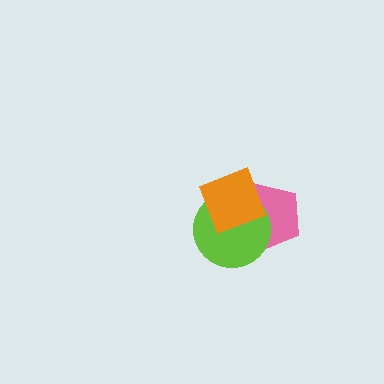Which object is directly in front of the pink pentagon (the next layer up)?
The lime circle is directly in front of the pink pentagon.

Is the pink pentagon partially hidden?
Yes, it is partially covered by another shape.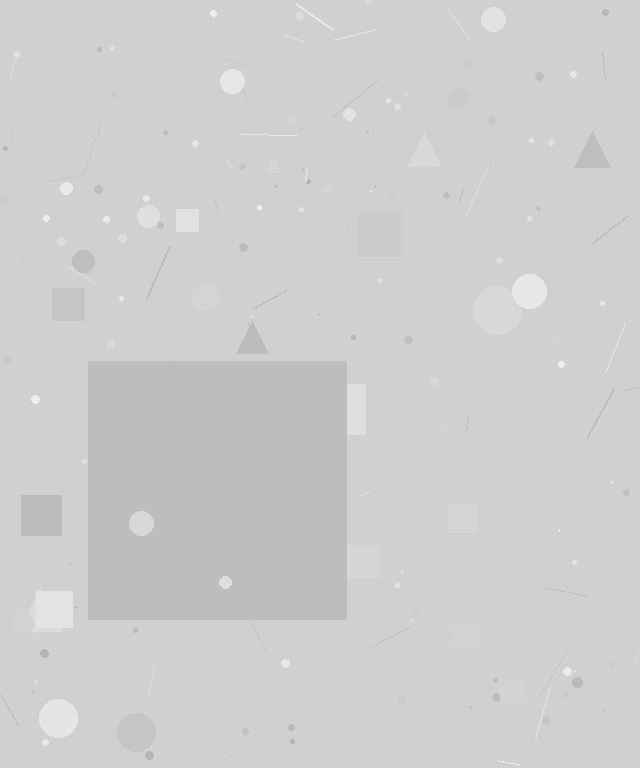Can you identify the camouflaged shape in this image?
The camouflaged shape is a square.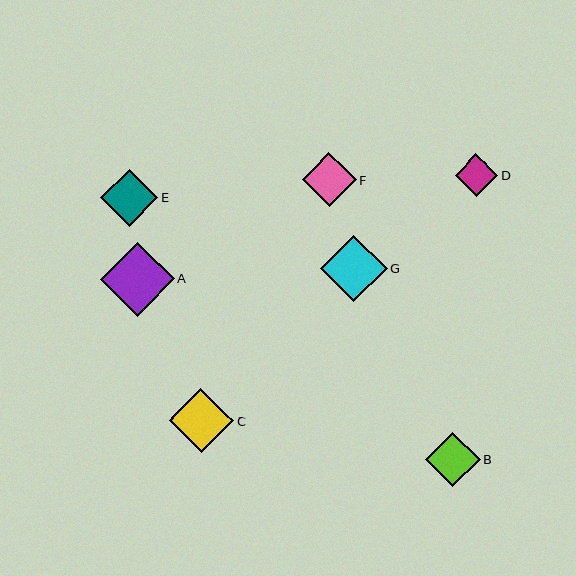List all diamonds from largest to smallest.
From largest to smallest: A, G, C, E, B, F, D.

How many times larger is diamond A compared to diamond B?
Diamond A is approximately 1.4 times the size of diamond B.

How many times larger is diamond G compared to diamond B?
Diamond G is approximately 1.2 times the size of diamond B.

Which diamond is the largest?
Diamond A is the largest with a size of approximately 74 pixels.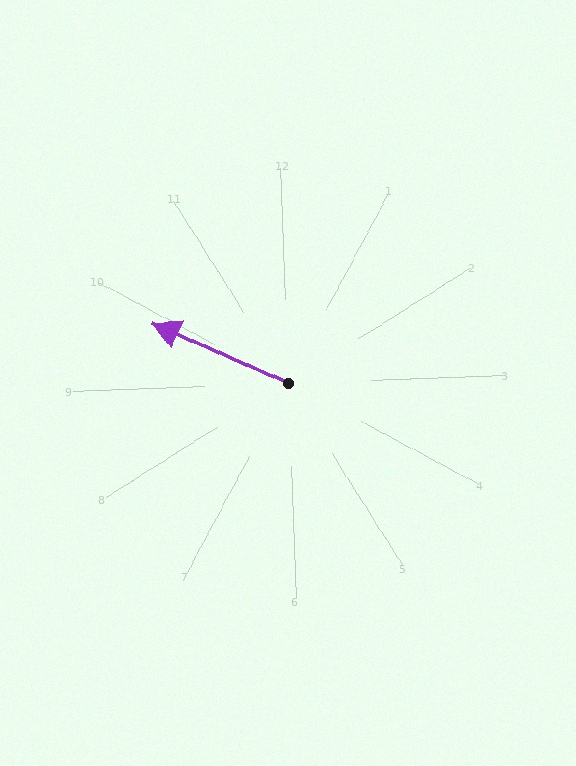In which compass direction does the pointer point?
Northwest.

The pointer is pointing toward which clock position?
Roughly 10 o'clock.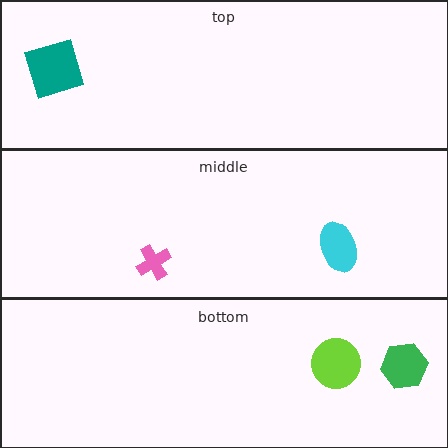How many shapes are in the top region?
1.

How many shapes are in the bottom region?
2.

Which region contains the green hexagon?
The bottom region.